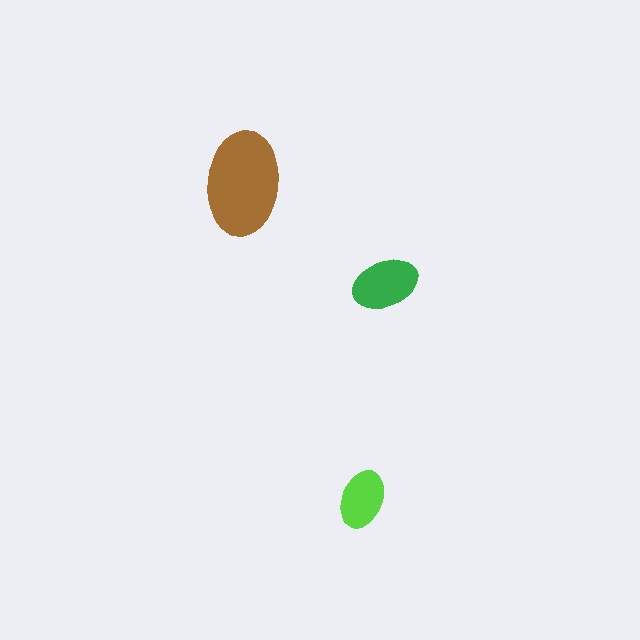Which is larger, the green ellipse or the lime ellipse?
The green one.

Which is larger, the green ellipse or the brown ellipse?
The brown one.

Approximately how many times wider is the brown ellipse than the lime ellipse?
About 2 times wider.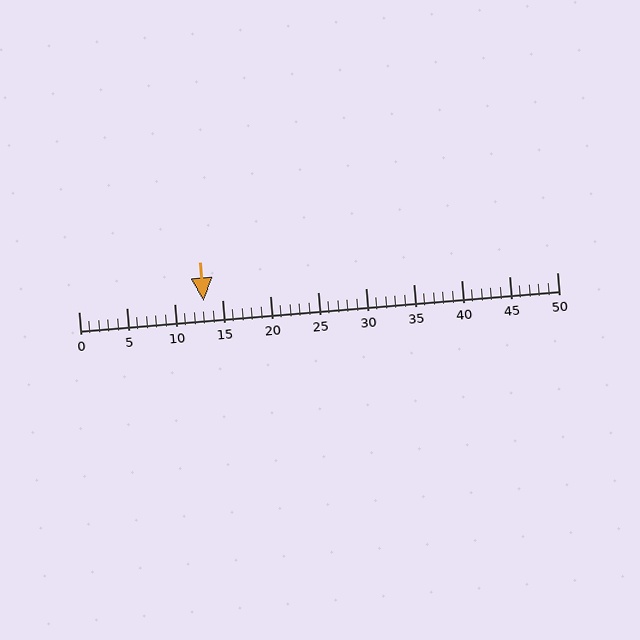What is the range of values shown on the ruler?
The ruler shows values from 0 to 50.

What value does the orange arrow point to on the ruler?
The orange arrow points to approximately 13.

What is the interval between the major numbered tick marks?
The major tick marks are spaced 5 units apart.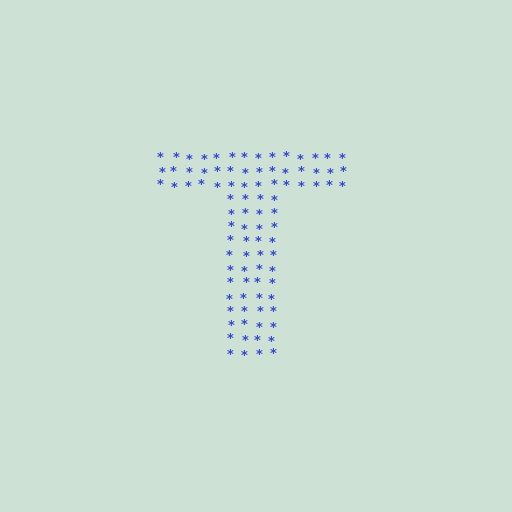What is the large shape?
The large shape is the letter T.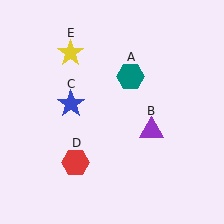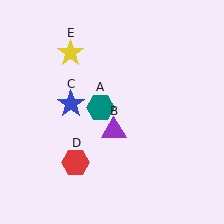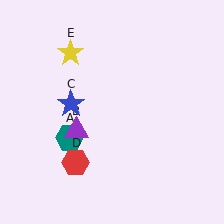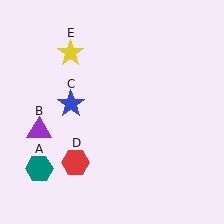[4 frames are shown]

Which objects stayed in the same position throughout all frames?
Blue star (object C) and red hexagon (object D) and yellow star (object E) remained stationary.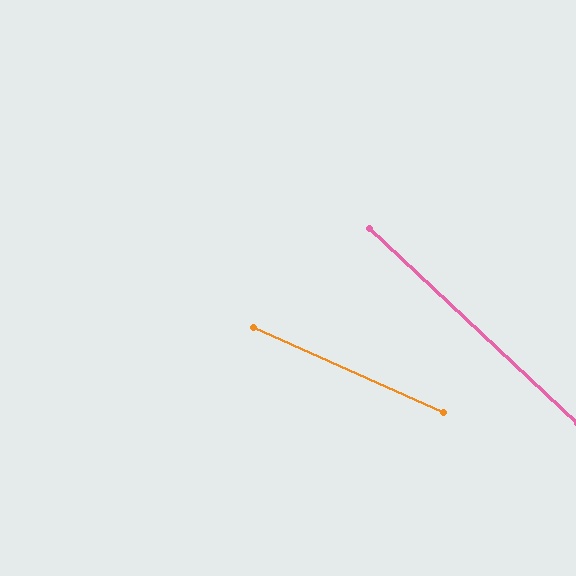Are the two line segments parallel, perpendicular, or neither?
Neither parallel nor perpendicular — they differ by about 19°.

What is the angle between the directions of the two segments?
Approximately 19 degrees.